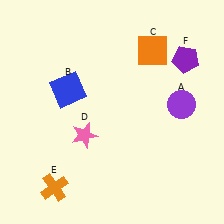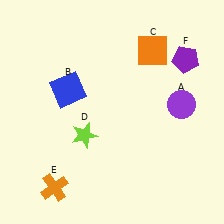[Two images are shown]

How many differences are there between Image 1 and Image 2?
There is 1 difference between the two images.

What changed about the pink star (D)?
In Image 1, D is pink. In Image 2, it changed to lime.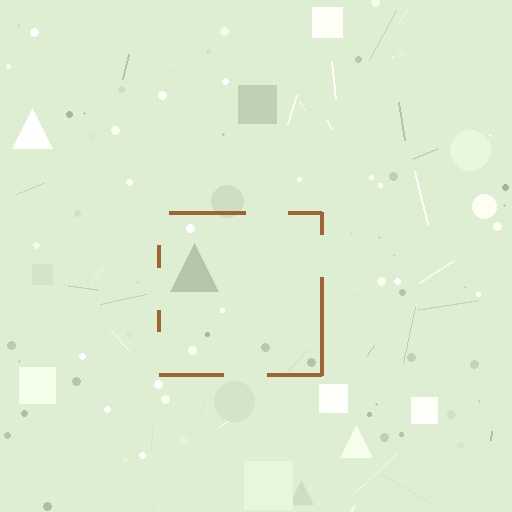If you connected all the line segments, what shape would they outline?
They would outline a square.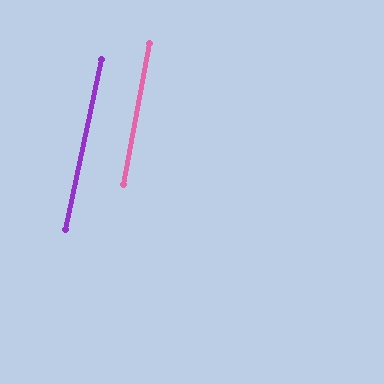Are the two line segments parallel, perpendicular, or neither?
Parallel — their directions differ by only 1.5°.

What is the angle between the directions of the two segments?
Approximately 1 degree.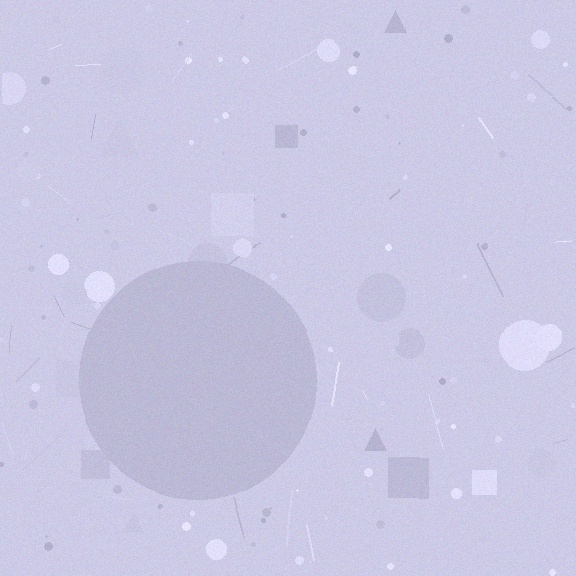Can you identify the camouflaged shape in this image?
The camouflaged shape is a circle.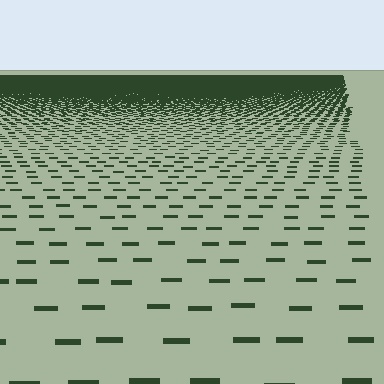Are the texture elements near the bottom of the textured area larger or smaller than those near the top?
Larger. Near the bottom, elements are closer to the viewer and appear at a bigger on-screen size.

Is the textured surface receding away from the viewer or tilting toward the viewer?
The surface is receding away from the viewer. Texture elements get smaller and denser toward the top.